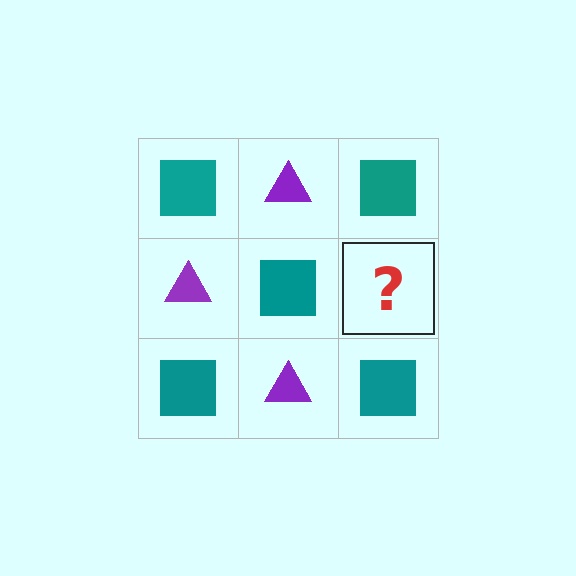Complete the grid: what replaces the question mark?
The question mark should be replaced with a purple triangle.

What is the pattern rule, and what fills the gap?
The rule is that it alternates teal square and purple triangle in a checkerboard pattern. The gap should be filled with a purple triangle.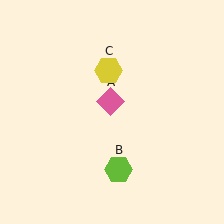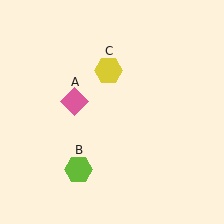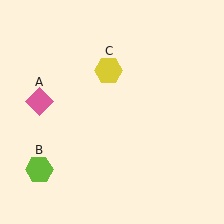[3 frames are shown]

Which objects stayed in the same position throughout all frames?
Yellow hexagon (object C) remained stationary.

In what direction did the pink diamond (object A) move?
The pink diamond (object A) moved left.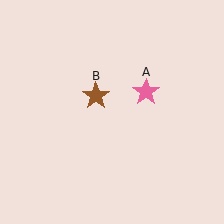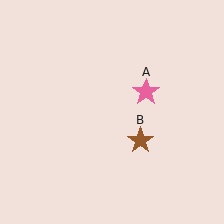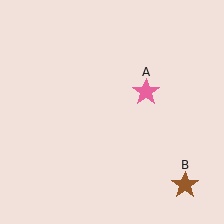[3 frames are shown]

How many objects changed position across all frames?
1 object changed position: brown star (object B).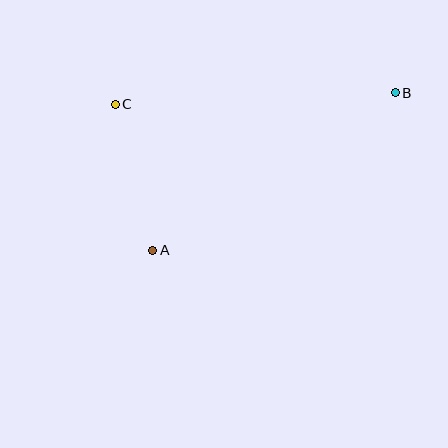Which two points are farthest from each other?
Points A and B are farthest from each other.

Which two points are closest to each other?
Points A and C are closest to each other.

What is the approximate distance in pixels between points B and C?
The distance between B and C is approximately 281 pixels.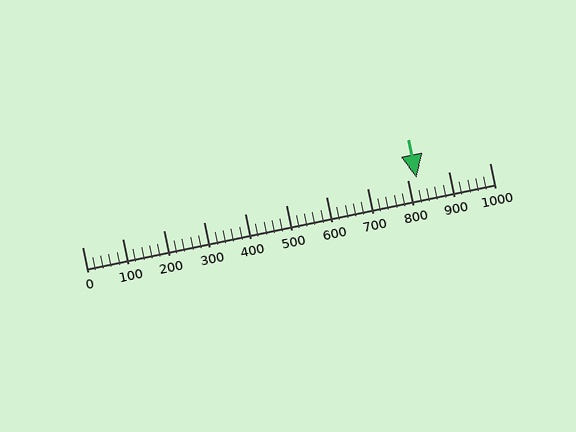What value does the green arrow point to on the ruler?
The green arrow points to approximately 820.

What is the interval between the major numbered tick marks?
The major tick marks are spaced 100 units apart.